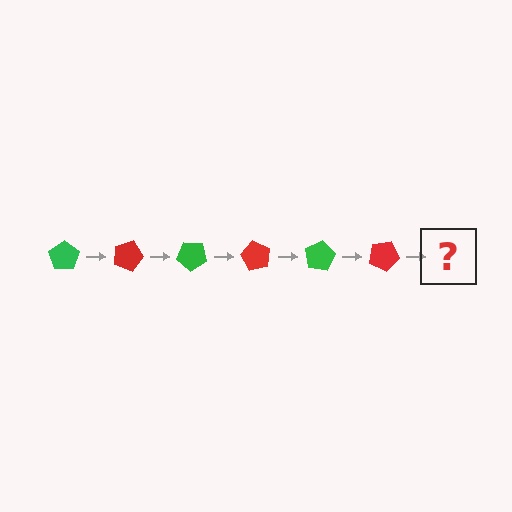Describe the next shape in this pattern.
It should be a green pentagon, rotated 120 degrees from the start.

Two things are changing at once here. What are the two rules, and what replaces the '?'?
The two rules are that it rotates 20 degrees each step and the color cycles through green and red. The '?' should be a green pentagon, rotated 120 degrees from the start.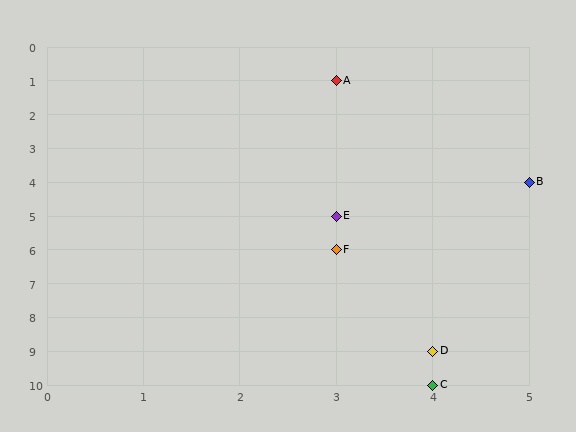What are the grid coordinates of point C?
Point C is at grid coordinates (4, 10).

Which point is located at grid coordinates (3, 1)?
Point A is at (3, 1).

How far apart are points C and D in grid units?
Points C and D are 1 row apart.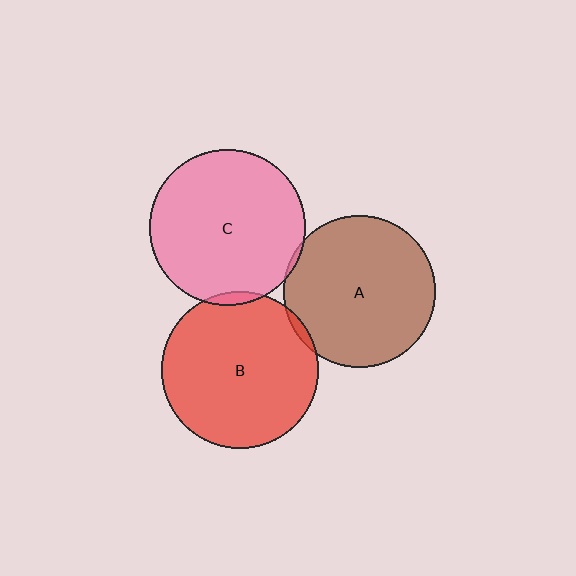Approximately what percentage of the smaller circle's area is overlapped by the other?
Approximately 5%.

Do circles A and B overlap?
Yes.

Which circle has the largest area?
Circle B (red).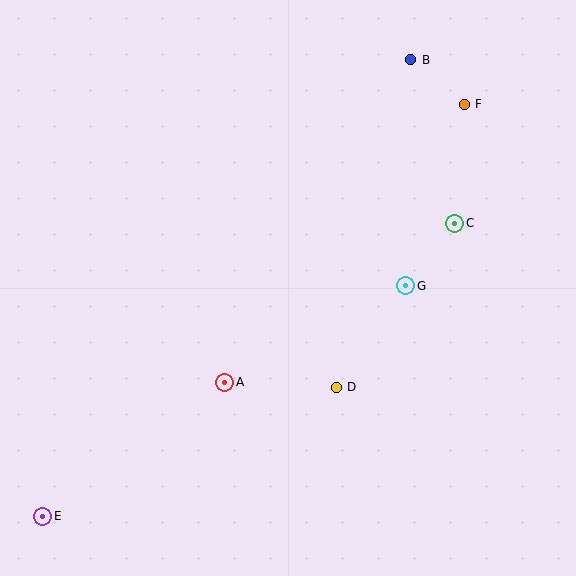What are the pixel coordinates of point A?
Point A is at (225, 382).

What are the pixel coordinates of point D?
Point D is at (336, 387).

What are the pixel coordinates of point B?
Point B is at (411, 60).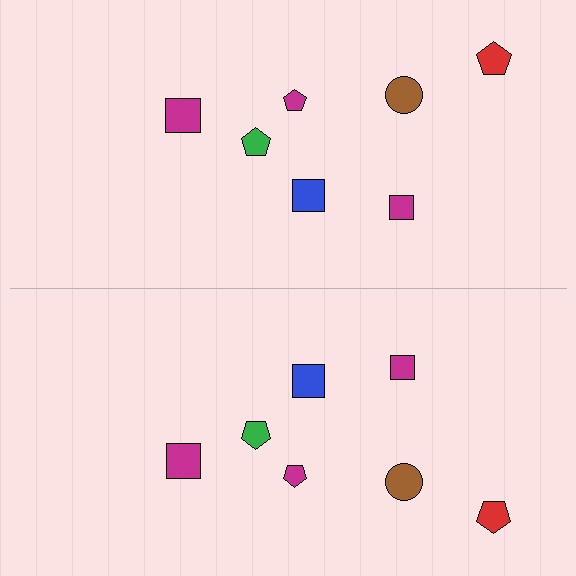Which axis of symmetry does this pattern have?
The pattern has a horizontal axis of symmetry running through the center of the image.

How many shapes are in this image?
There are 14 shapes in this image.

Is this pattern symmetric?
Yes, this pattern has bilateral (reflection) symmetry.